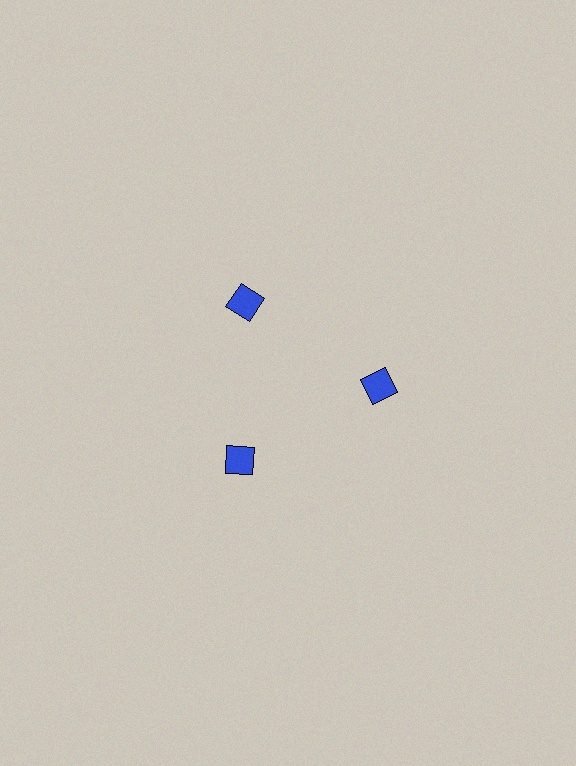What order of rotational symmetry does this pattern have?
This pattern has 3-fold rotational symmetry.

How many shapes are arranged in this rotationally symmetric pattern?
There are 3 shapes, arranged in 3 groups of 1.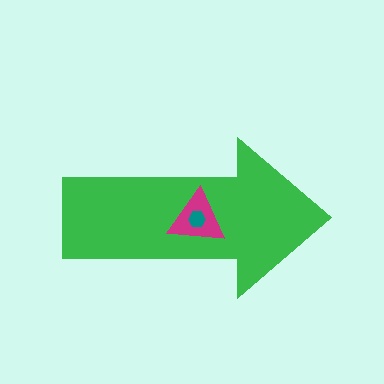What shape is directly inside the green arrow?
The magenta triangle.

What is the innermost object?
The teal hexagon.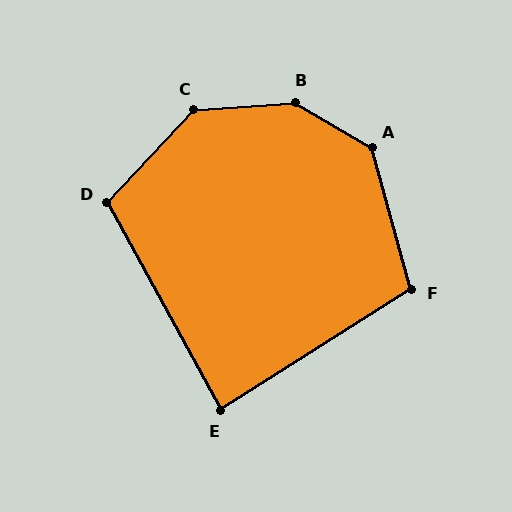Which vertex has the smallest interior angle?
E, at approximately 86 degrees.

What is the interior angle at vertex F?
Approximately 107 degrees (obtuse).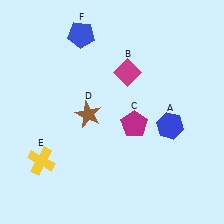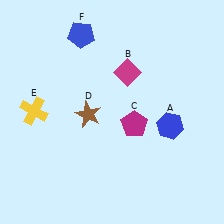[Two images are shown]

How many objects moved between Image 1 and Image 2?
1 object moved between the two images.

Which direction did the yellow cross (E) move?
The yellow cross (E) moved up.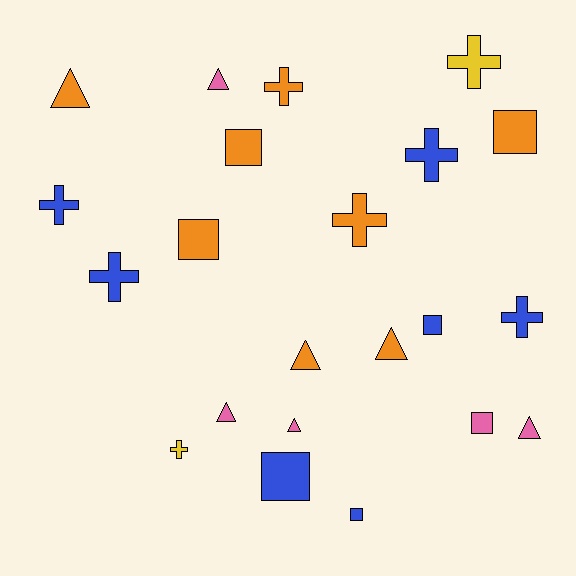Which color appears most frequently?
Orange, with 8 objects.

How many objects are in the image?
There are 22 objects.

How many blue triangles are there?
There are no blue triangles.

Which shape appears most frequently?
Cross, with 8 objects.